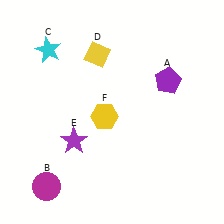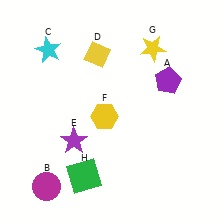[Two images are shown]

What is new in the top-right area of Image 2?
A yellow star (G) was added in the top-right area of Image 2.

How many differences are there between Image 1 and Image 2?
There are 2 differences between the two images.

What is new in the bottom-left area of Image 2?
A green square (H) was added in the bottom-left area of Image 2.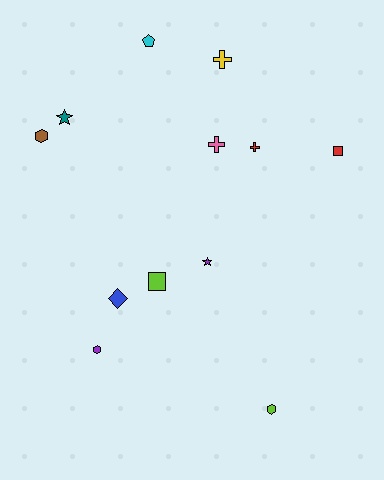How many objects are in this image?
There are 12 objects.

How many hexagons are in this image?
There are 3 hexagons.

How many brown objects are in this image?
There is 1 brown object.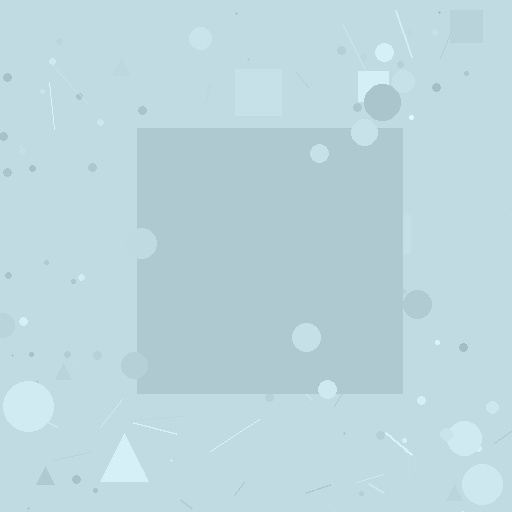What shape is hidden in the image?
A square is hidden in the image.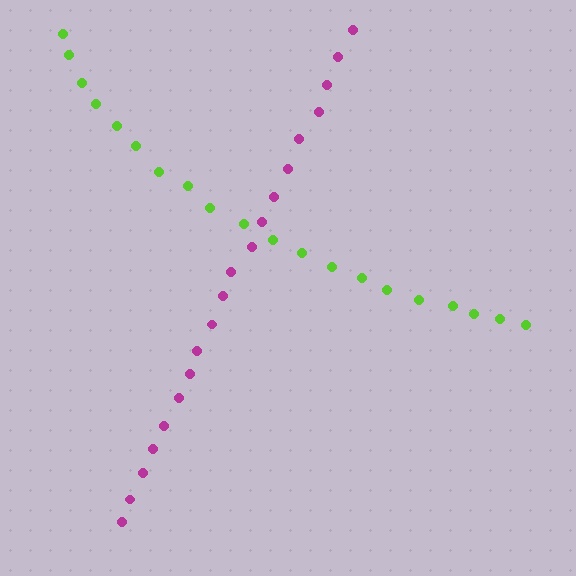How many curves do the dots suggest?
There are 2 distinct paths.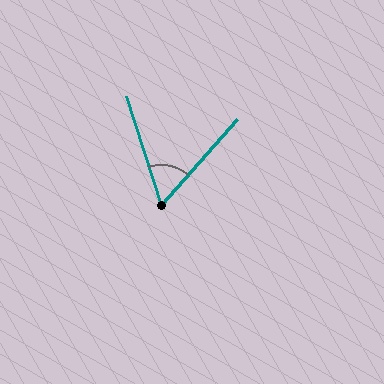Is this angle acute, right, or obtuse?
It is acute.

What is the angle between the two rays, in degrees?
Approximately 59 degrees.